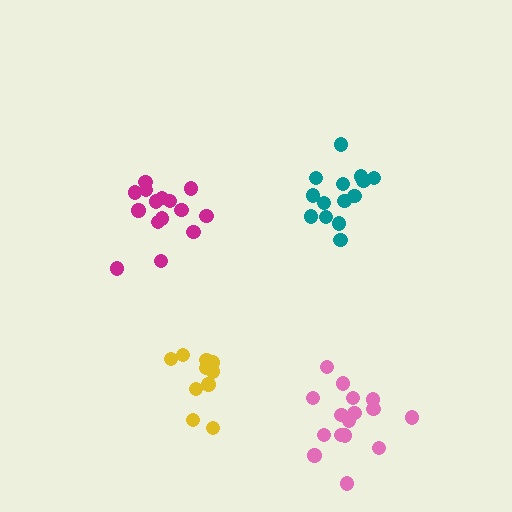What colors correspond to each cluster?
The clusters are colored: magenta, pink, teal, yellow.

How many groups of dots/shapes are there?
There are 4 groups.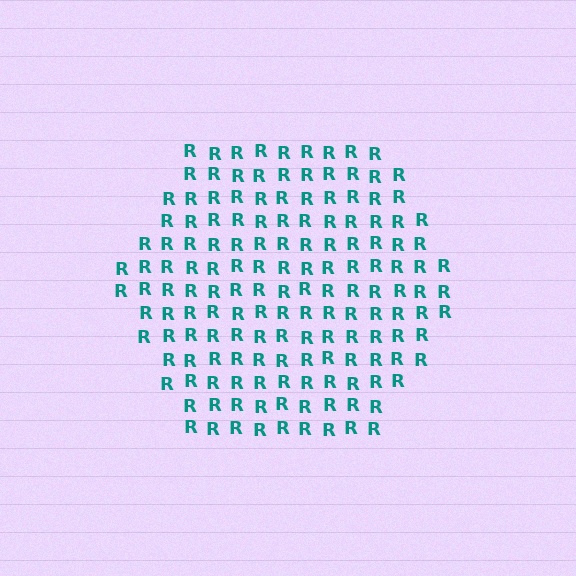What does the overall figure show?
The overall figure shows a hexagon.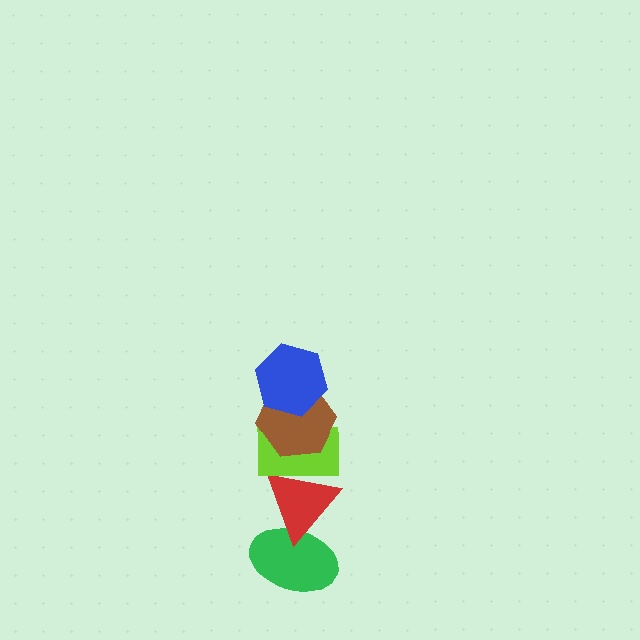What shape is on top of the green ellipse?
The red triangle is on top of the green ellipse.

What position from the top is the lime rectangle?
The lime rectangle is 3rd from the top.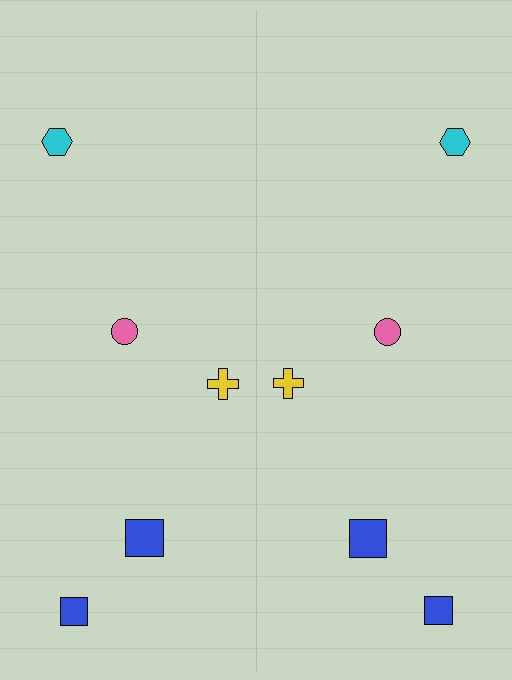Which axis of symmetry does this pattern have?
The pattern has a vertical axis of symmetry running through the center of the image.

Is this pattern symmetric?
Yes, this pattern has bilateral (reflection) symmetry.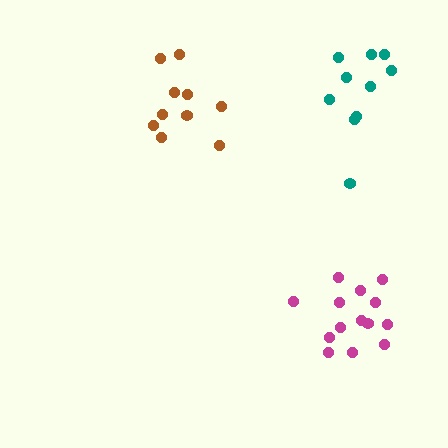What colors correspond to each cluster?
The clusters are colored: teal, brown, magenta.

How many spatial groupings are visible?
There are 3 spatial groupings.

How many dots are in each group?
Group 1: 10 dots, Group 2: 10 dots, Group 3: 14 dots (34 total).